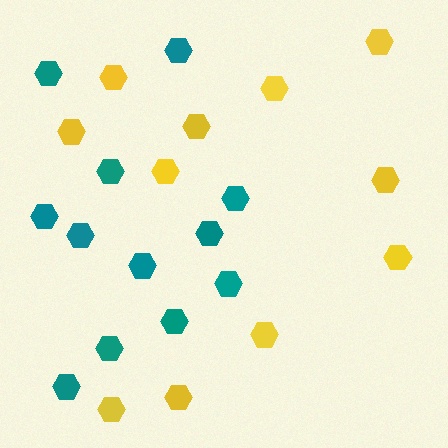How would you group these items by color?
There are 2 groups: one group of yellow hexagons (11) and one group of teal hexagons (12).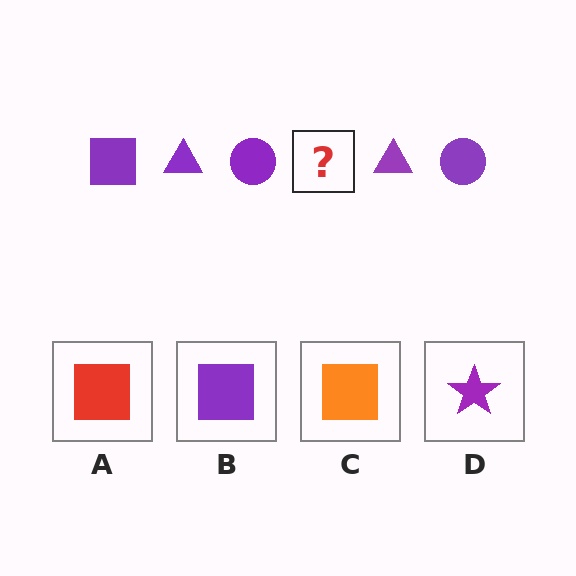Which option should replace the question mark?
Option B.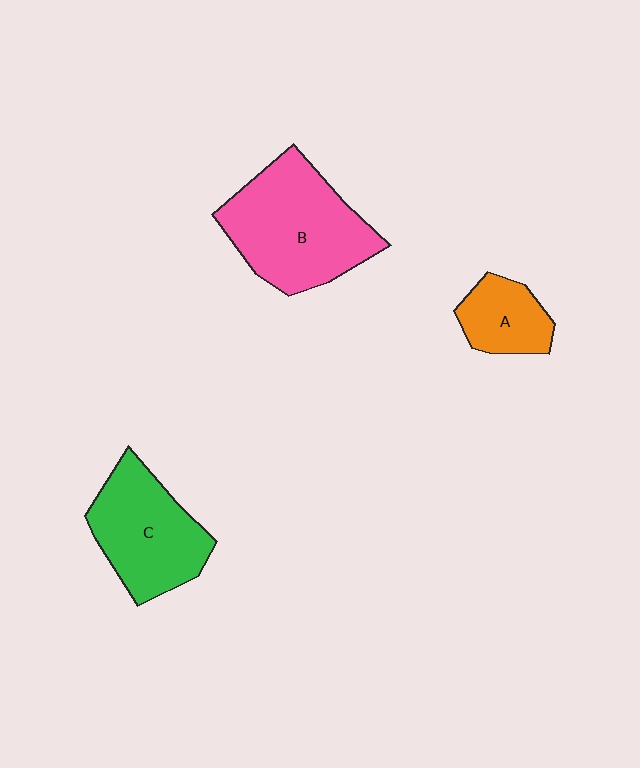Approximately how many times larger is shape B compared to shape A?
Approximately 2.5 times.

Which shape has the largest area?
Shape B (pink).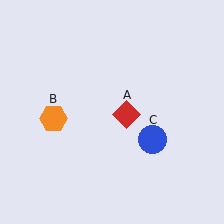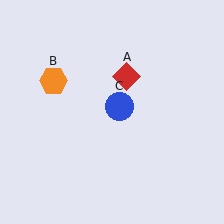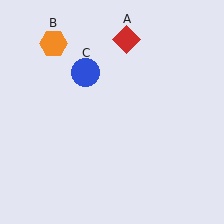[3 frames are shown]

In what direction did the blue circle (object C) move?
The blue circle (object C) moved up and to the left.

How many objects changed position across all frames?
3 objects changed position: red diamond (object A), orange hexagon (object B), blue circle (object C).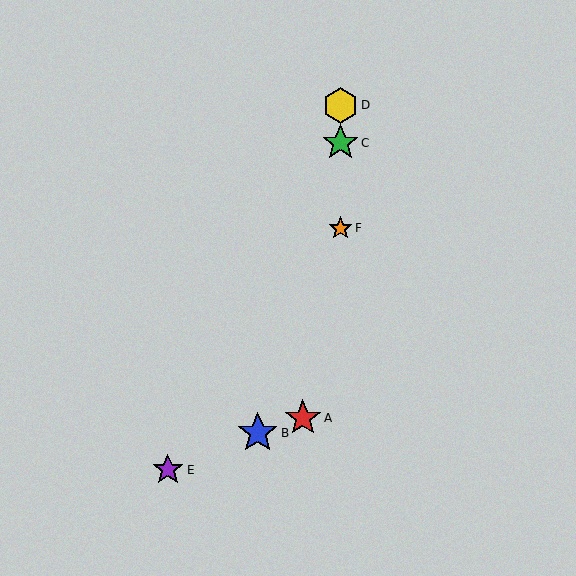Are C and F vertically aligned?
Yes, both are at x≈340.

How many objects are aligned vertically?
3 objects (C, D, F) are aligned vertically.